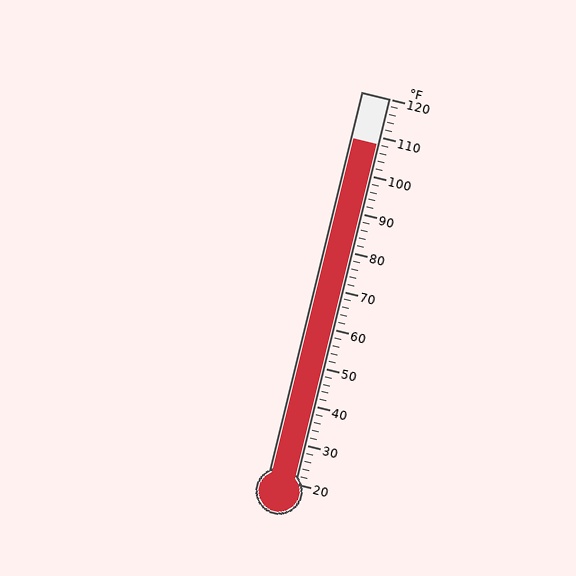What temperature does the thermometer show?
The thermometer shows approximately 108°F.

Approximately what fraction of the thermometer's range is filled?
The thermometer is filled to approximately 90% of its range.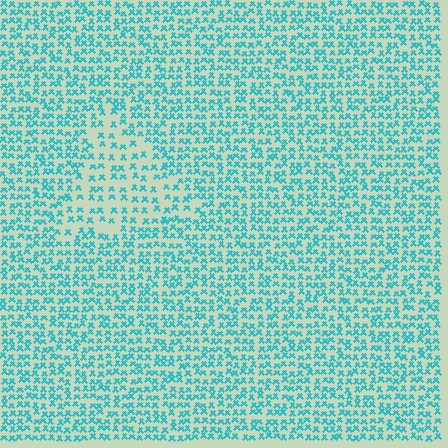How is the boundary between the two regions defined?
The boundary is defined by a change in element density (approximately 1.8x ratio). All elements are the same color, size, and shape.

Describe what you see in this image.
The image contains small cyan elements arranged at two different densities. A triangle-shaped region is visible where the elements are less densely packed than the surrounding area.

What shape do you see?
I see a triangle.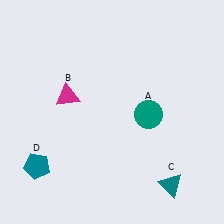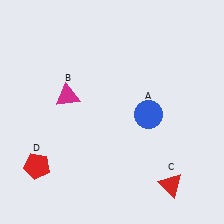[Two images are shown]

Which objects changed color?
A changed from teal to blue. C changed from teal to red. D changed from teal to red.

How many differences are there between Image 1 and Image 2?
There are 3 differences between the two images.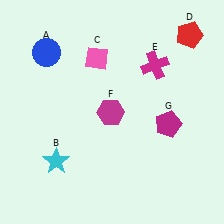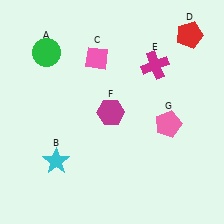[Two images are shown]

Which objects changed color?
A changed from blue to green. G changed from magenta to pink.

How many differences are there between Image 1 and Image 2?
There are 2 differences between the two images.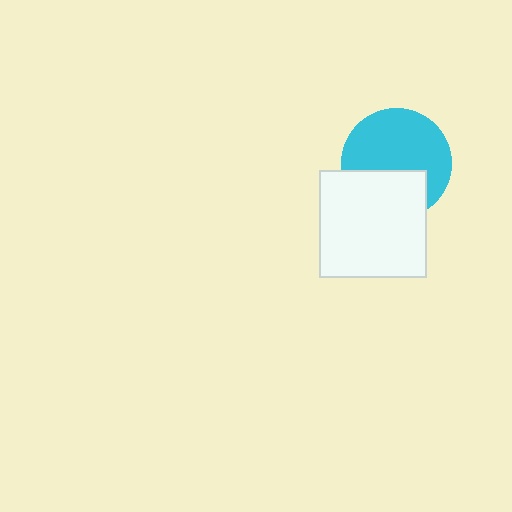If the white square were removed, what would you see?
You would see the complete cyan circle.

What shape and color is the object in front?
The object in front is a white square.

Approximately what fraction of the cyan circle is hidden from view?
Roughly 36% of the cyan circle is hidden behind the white square.